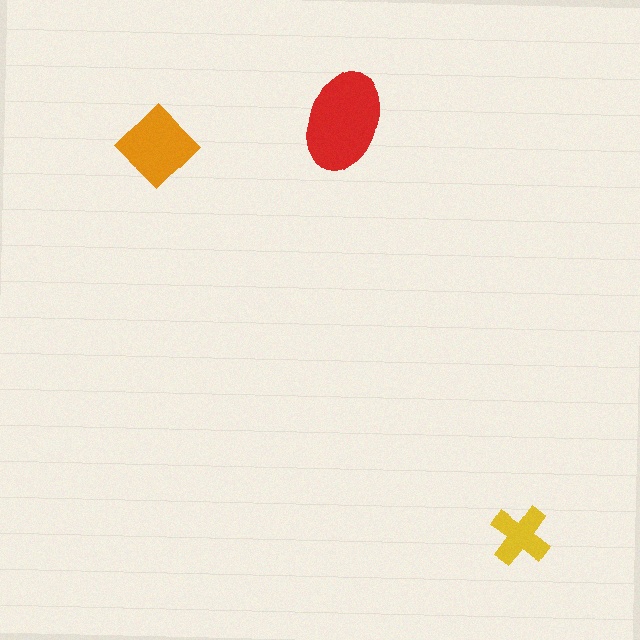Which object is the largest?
The red ellipse.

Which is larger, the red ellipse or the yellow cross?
The red ellipse.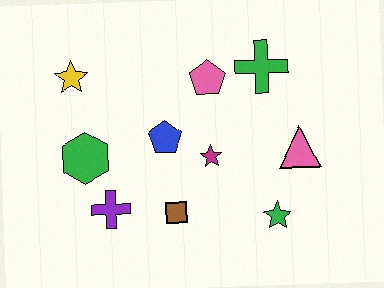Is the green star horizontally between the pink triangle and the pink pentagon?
Yes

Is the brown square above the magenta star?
No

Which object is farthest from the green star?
The yellow star is farthest from the green star.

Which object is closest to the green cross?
The pink pentagon is closest to the green cross.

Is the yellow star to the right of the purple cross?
No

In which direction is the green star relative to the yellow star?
The green star is to the right of the yellow star.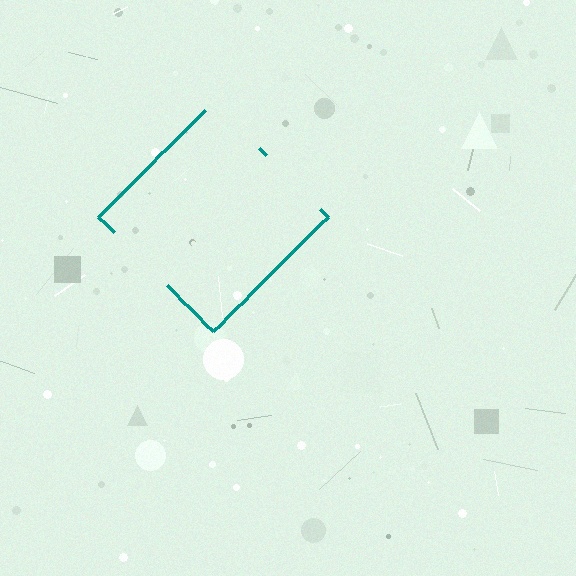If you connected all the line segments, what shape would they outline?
They would outline a diamond.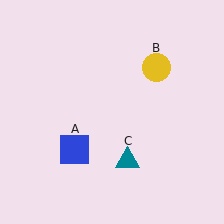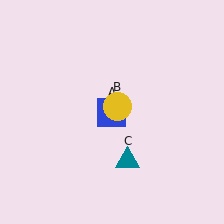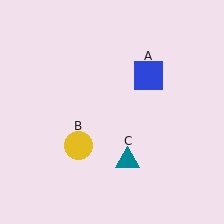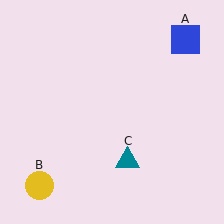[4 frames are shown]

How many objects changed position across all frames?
2 objects changed position: blue square (object A), yellow circle (object B).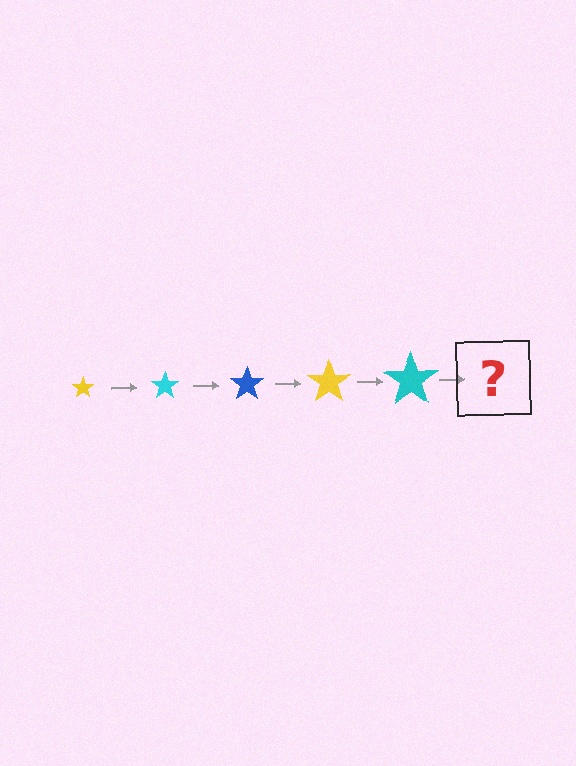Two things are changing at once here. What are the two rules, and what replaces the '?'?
The two rules are that the star grows larger each step and the color cycles through yellow, cyan, and blue. The '?' should be a blue star, larger than the previous one.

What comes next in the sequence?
The next element should be a blue star, larger than the previous one.